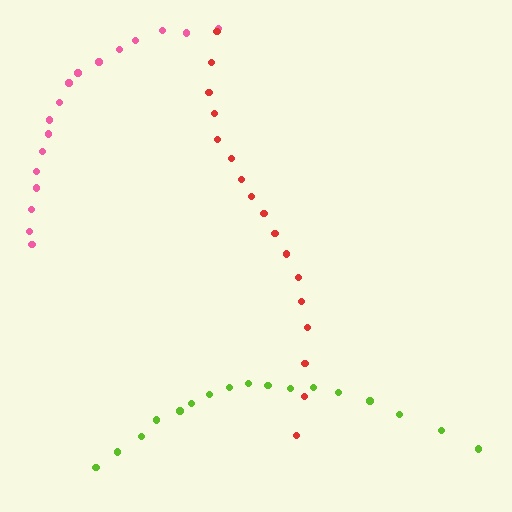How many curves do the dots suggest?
There are 3 distinct paths.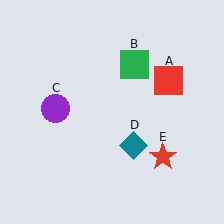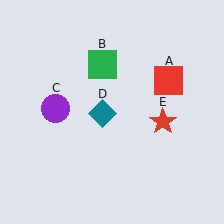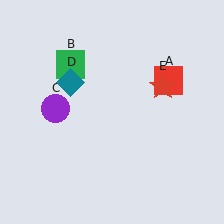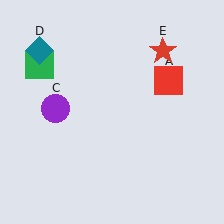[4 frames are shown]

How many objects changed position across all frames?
3 objects changed position: green square (object B), teal diamond (object D), red star (object E).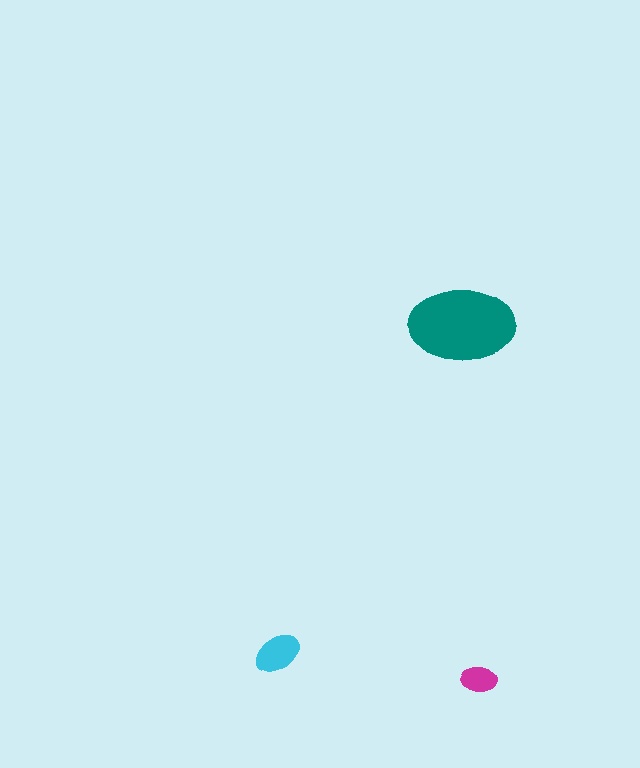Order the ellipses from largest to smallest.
the teal one, the cyan one, the magenta one.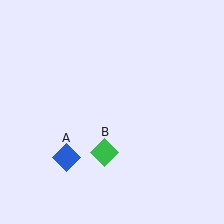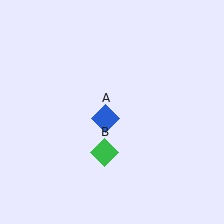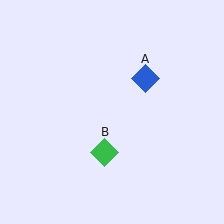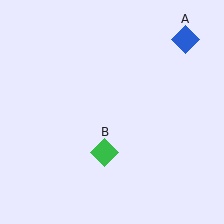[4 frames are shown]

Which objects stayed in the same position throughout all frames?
Green diamond (object B) remained stationary.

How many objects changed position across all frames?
1 object changed position: blue diamond (object A).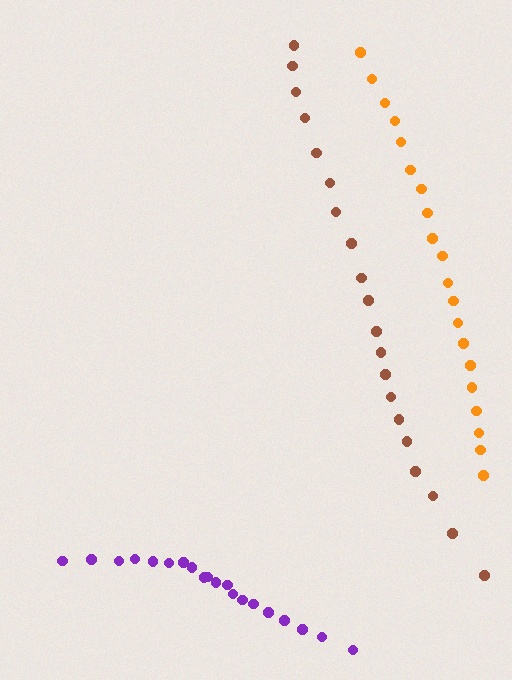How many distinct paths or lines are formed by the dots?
There are 3 distinct paths.